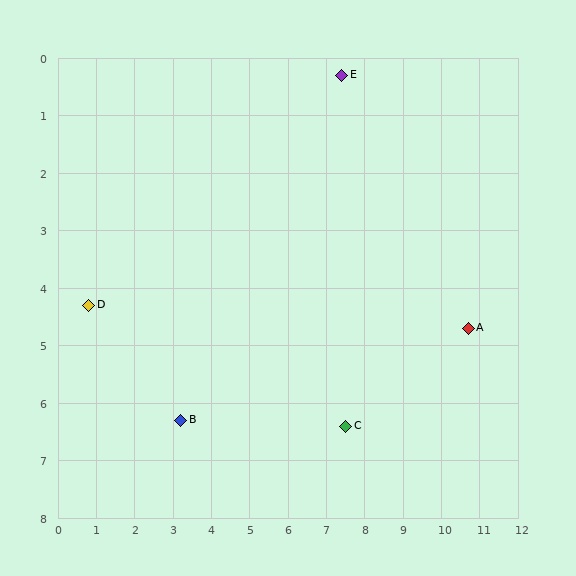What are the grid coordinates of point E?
Point E is at approximately (7.4, 0.3).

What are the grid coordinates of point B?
Point B is at approximately (3.2, 6.3).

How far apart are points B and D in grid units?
Points B and D are about 3.1 grid units apart.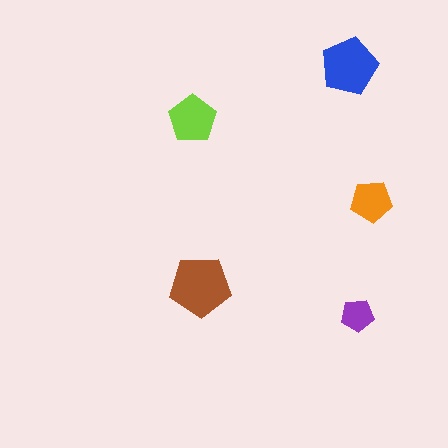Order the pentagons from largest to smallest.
the brown one, the blue one, the lime one, the orange one, the purple one.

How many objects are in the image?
There are 5 objects in the image.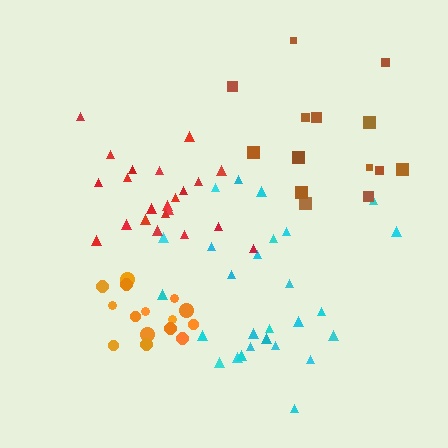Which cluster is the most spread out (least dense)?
Brown.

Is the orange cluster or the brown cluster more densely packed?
Orange.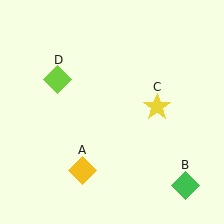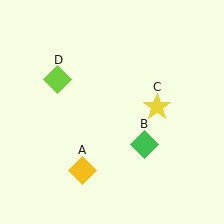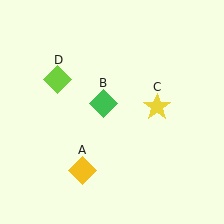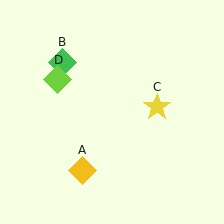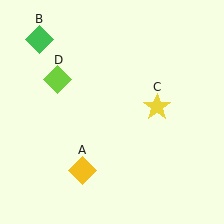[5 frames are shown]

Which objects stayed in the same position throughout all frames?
Yellow diamond (object A) and yellow star (object C) and lime diamond (object D) remained stationary.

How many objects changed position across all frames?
1 object changed position: green diamond (object B).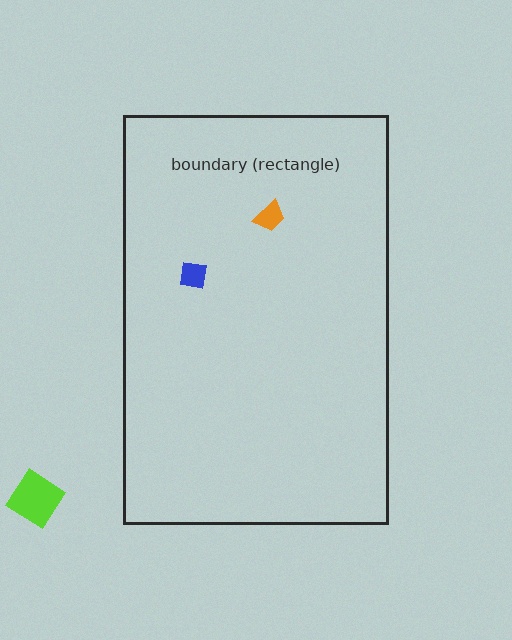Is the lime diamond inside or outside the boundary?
Outside.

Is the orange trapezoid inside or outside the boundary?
Inside.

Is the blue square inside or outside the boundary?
Inside.